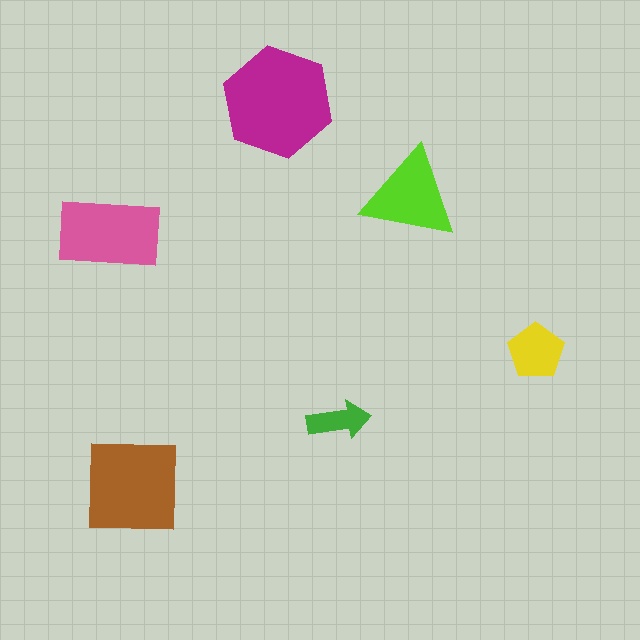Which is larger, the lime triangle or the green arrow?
The lime triangle.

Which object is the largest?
The magenta hexagon.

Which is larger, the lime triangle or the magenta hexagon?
The magenta hexagon.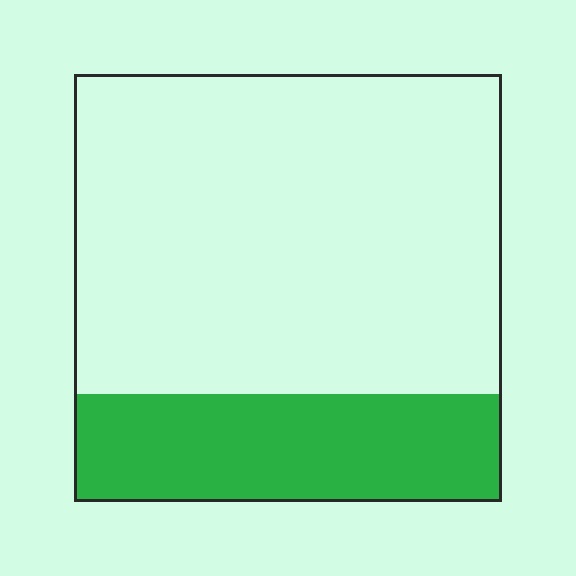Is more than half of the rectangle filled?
No.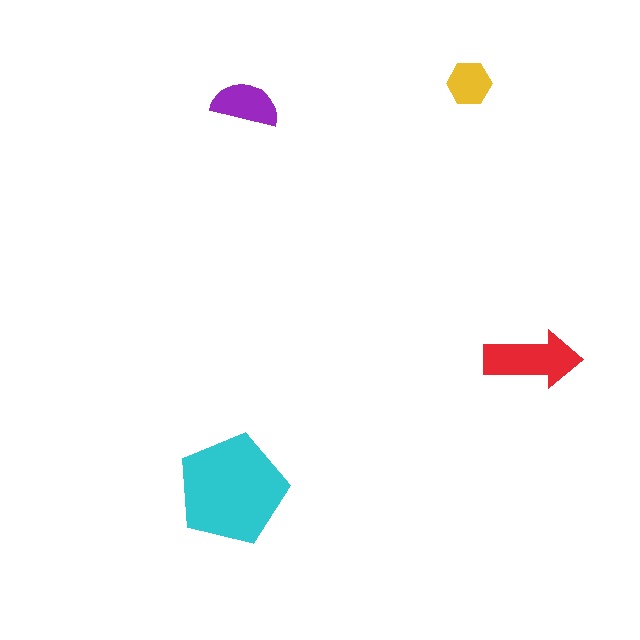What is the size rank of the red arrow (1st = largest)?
2nd.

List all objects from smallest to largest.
The yellow hexagon, the purple semicircle, the red arrow, the cyan pentagon.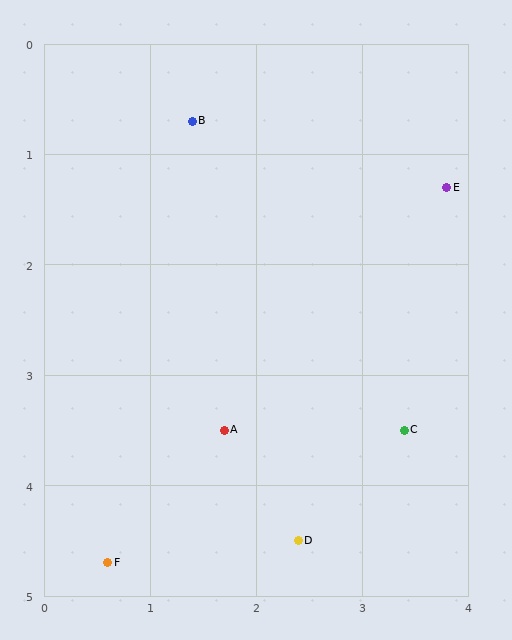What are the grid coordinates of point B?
Point B is at approximately (1.4, 0.7).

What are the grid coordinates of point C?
Point C is at approximately (3.4, 3.5).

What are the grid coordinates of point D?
Point D is at approximately (2.4, 4.5).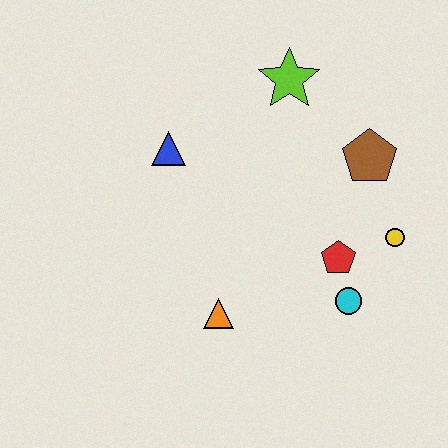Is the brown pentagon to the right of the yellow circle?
No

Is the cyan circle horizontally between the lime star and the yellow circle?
Yes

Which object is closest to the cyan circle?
The red pentagon is closest to the cyan circle.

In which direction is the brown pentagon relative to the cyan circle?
The brown pentagon is above the cyan circle.